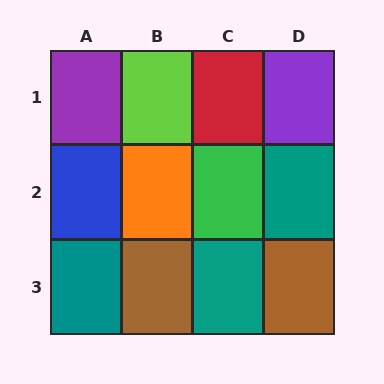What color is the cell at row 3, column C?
Teal.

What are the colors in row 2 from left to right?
Blue, orange, green, teal.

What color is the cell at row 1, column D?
Purple.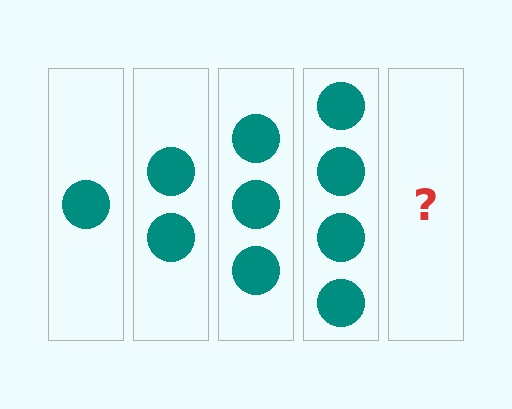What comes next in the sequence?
The next element should be 5 circles.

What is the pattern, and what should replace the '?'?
The pattern is that each step adds one more circle. The '?' should be 5 circles.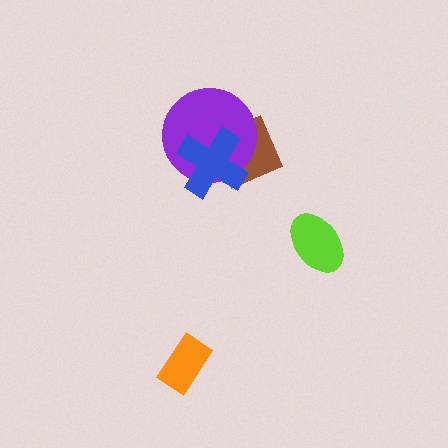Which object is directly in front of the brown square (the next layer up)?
The purple circle is directly in front of the brown square.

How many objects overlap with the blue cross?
2 objects overlap with the blue cross.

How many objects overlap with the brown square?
2 objects overlap with the brown square.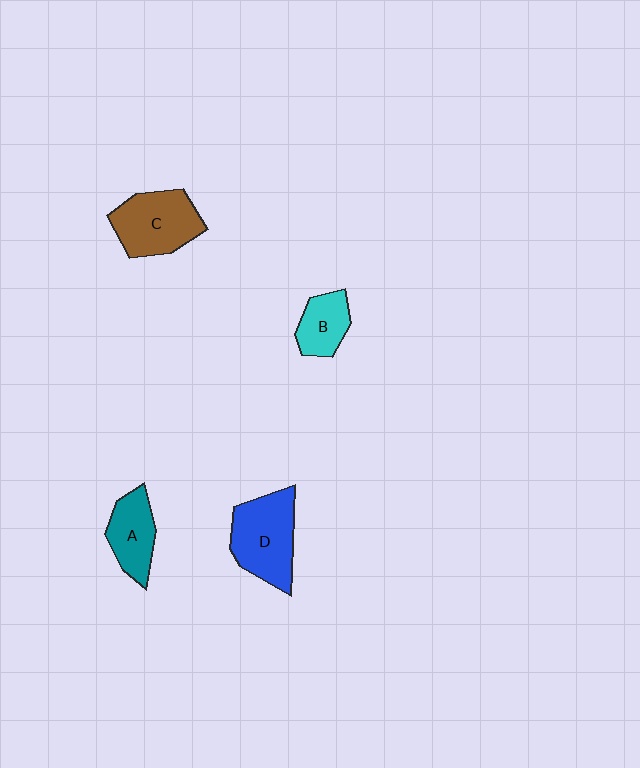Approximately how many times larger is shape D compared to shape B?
Approximately 1.8 times.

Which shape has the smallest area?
Shape B (cyan).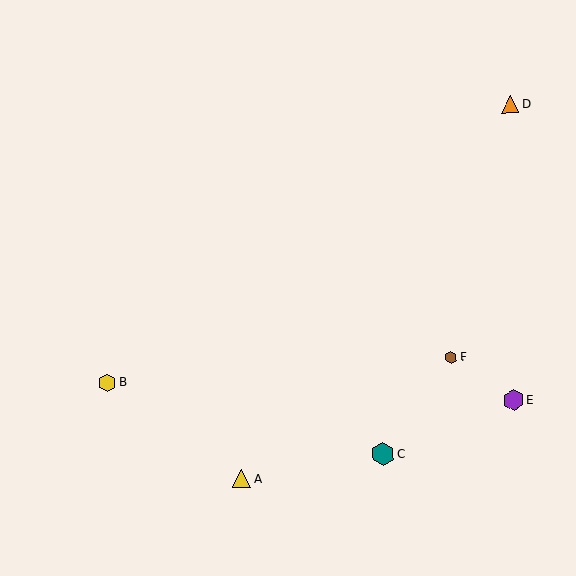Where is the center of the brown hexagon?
The center of the brown hexagon is at (451, 357).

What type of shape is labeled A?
Shape A is a yellow triangle.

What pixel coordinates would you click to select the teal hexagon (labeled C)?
Click at (383, 454) to select the teal hexagon C.